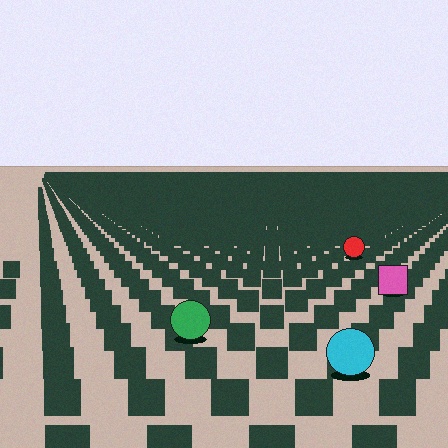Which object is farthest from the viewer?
The red circle is farthest from the viewer. It appears smaller and the ground texture around it is denser.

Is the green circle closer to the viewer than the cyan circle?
No. The cyan circle is closer — you can tell from the texture gradient: the ground texture is coarser near it.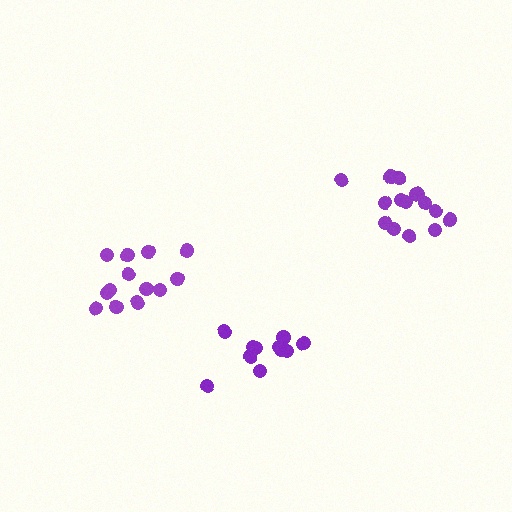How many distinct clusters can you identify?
There are 3 distinct clusters.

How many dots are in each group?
Group 1: 15 dots, Group 2: 11 dots, Group 3: 13 dots (39 total).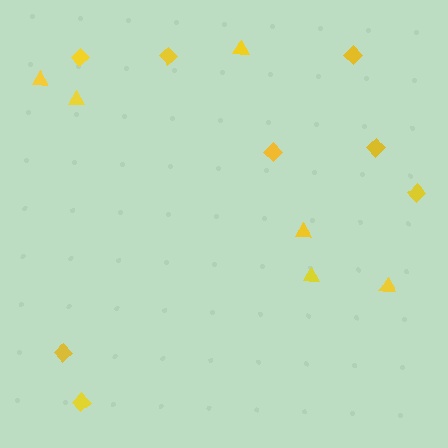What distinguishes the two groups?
There are 2 groups: one group of diamonds (8) and one group of triangles (6).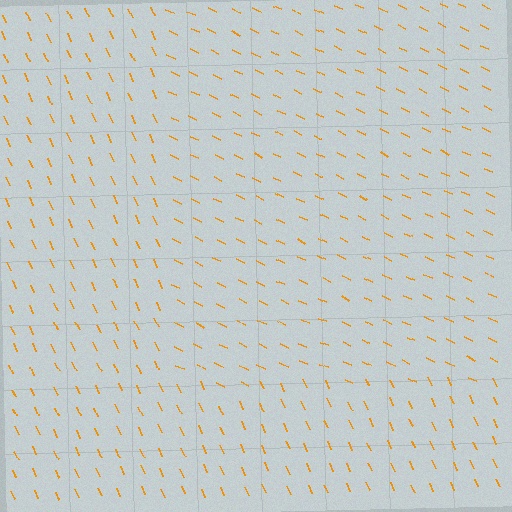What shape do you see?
I see a rectangle.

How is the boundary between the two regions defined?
The boundary is defined purely by a change in line orientation (approximately 40 degrees difference). All lines are the same color and thickness.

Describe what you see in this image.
The image is filled with small orange line segments. A rectangle region in the image has lines oriented differently from the surrounding lines, creating a visible texture boundary.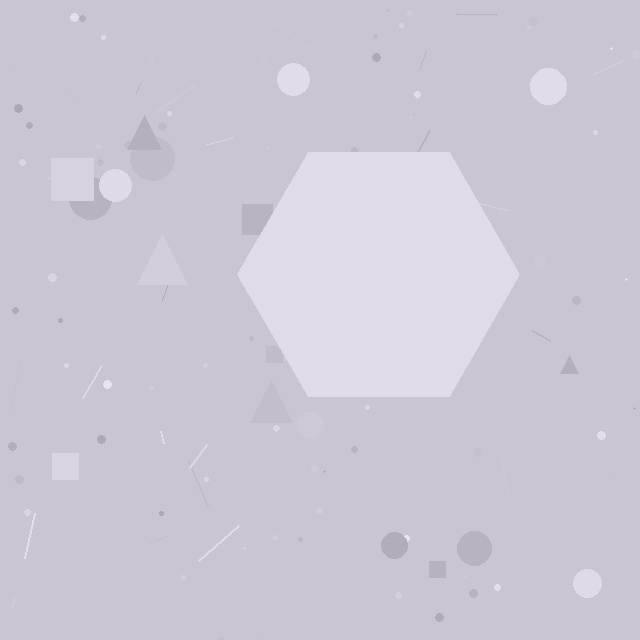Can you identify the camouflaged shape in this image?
The camouflaged shape is a hexagon.